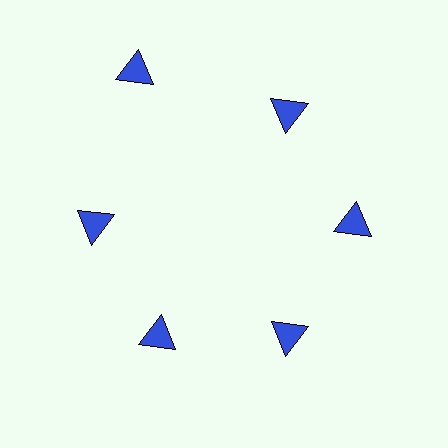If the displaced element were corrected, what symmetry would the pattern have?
It would have 6-fold rotational symmetry — the pattern would map onto itself every 60 degrees.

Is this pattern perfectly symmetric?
No. The 6 blue triangles are arranged in a ring, but one element near the 11 o'clock position is pushed outward from the center, breaking the 6-fold rotational symmetry.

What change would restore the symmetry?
The symmetry would be restored by moving it inward, back onto the ring so that all 6 triangles sit at equal angles and equal distance from the center.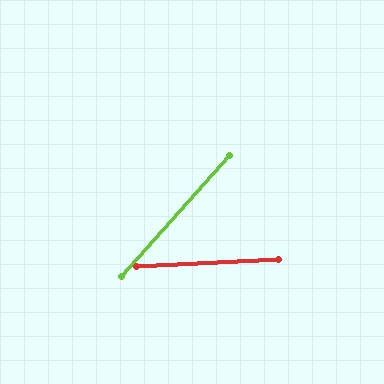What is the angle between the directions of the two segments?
Approximately 45 degrees.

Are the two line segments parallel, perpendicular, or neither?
Neither parallel nor perpendicular — they differ by about 45°.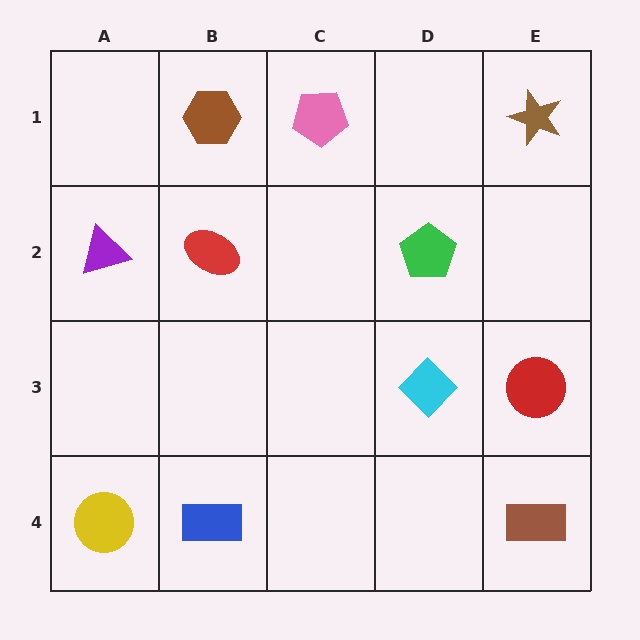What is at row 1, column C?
A pink pentagon.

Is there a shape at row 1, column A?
No, that cell is empty.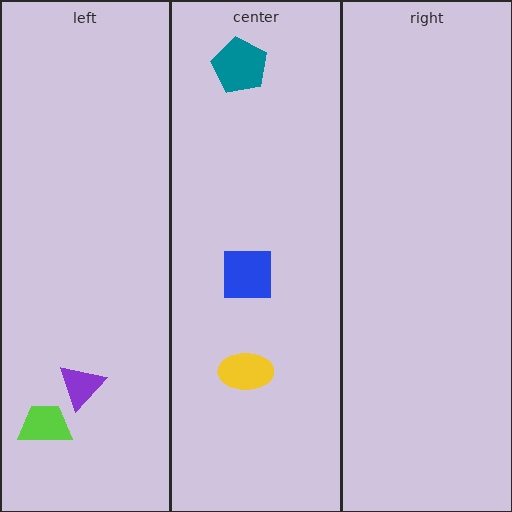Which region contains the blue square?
The center region.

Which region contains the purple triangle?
The left region.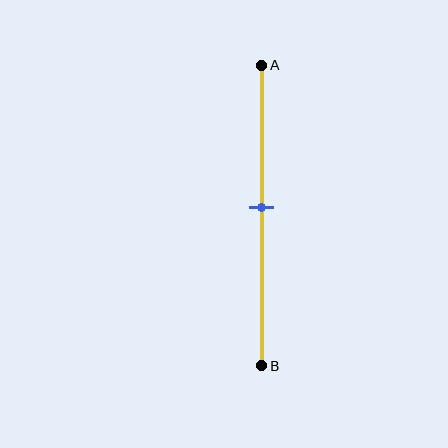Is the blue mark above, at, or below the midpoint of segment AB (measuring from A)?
The blue mark is approximately at the midpoint of segment AB.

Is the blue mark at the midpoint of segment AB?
Yes, the mark is approximately at the midpoint.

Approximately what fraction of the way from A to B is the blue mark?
The blue mark is approximately 45% of the way from A to B.